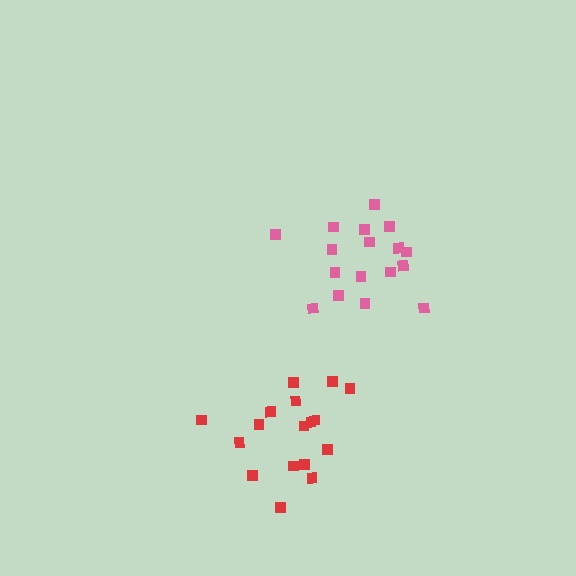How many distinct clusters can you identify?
There are 2 distinct clusters.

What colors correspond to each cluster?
The clusters are colored: red, pink.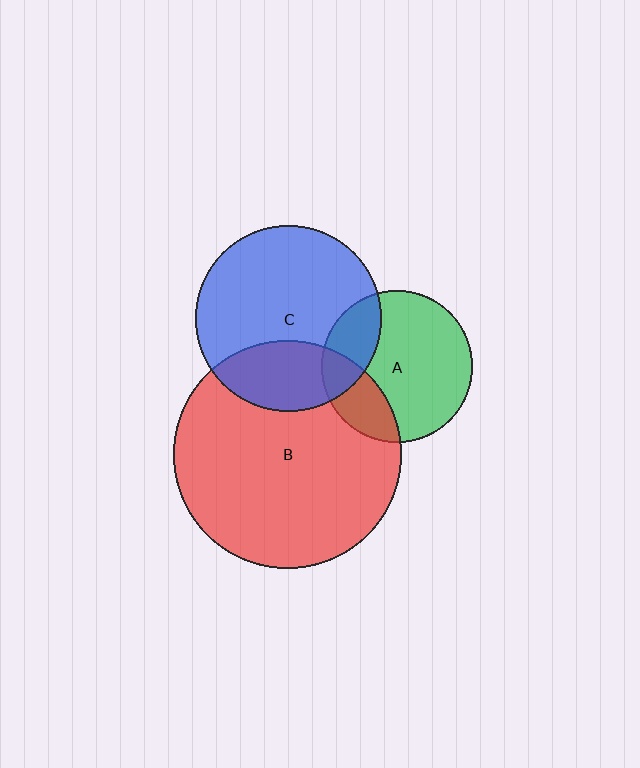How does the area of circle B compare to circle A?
Approximately 2.2 times.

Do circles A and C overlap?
Yes.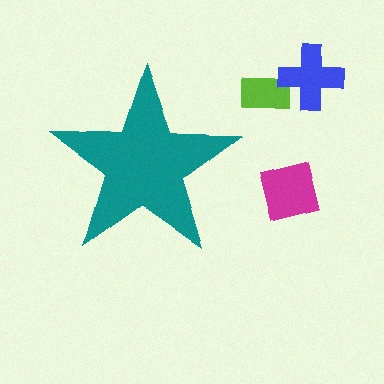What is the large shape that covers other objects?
A teal star.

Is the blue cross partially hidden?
No, the blue cross is fully visible.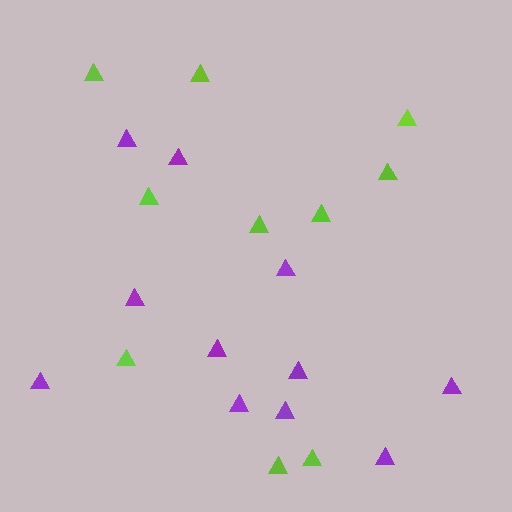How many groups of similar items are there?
There are 2 groups: one group of purple triangles (11) and one group of lime triangles (10).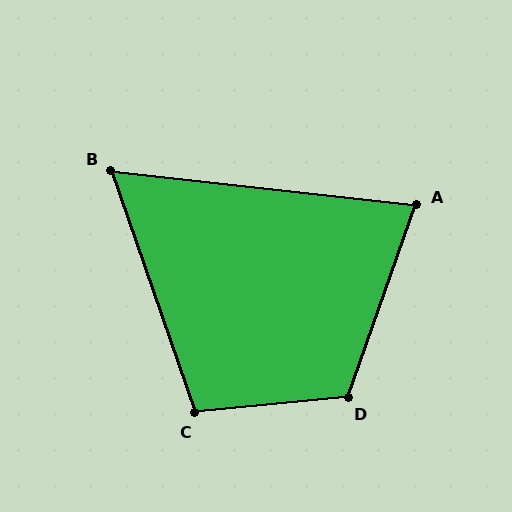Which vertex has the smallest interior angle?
B, at approximately 65 degrees.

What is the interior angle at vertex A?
Approximately 77 degrees (acute).